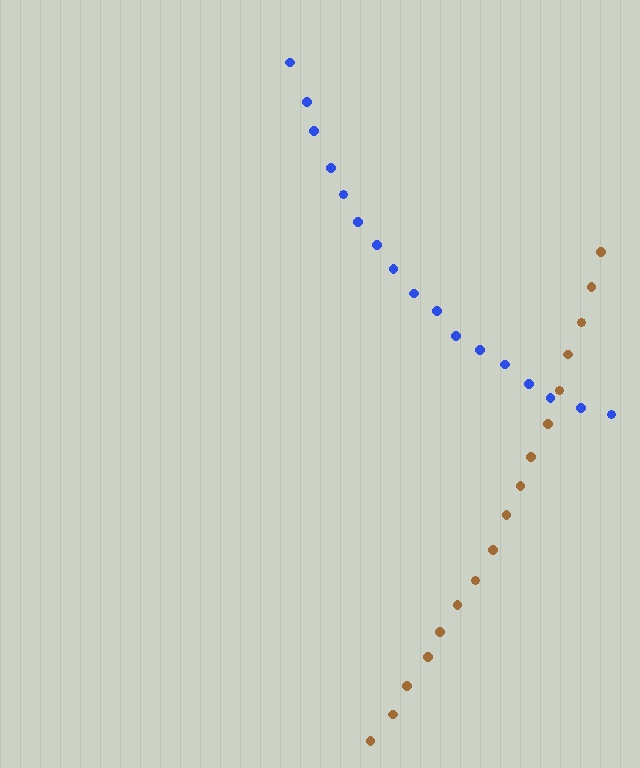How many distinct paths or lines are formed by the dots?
There are 2 distinct paths.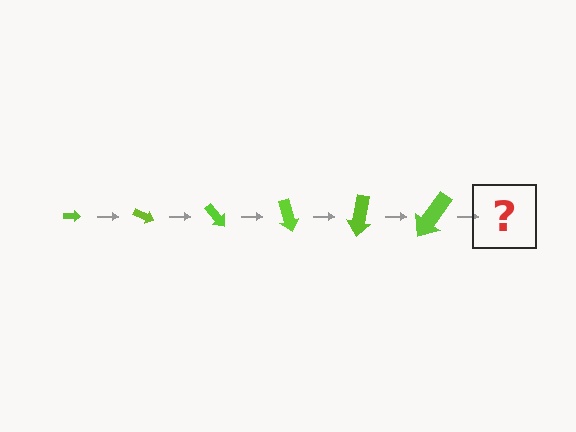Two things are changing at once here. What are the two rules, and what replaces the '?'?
The two rules are that the arrow grows larger each step and it rotates 25 degrees each step. The '?' should be an arrow, larger than the previous one and rotated 150 degrees from the start.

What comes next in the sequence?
The next element should be an arrow, larger than the previous one and rotated 150 degrees from the start.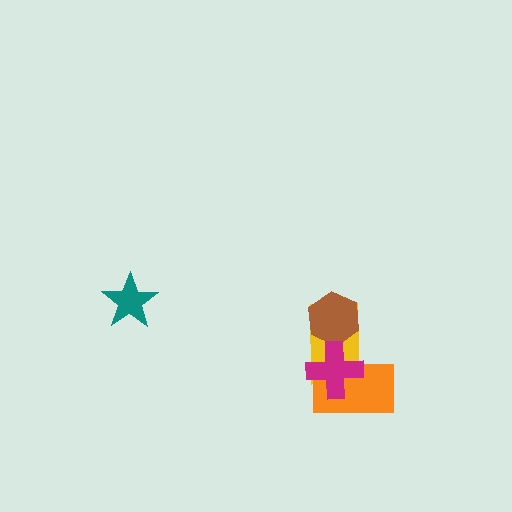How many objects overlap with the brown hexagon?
1 object overlaps with the brown hexagon.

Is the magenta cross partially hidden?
No, no other shape covers it.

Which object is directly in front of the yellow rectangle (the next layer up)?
The brown hexagon is directly in front of the yellow rectangle.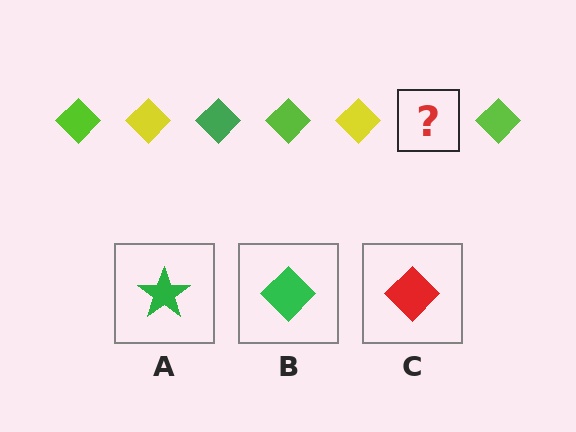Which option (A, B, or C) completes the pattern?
B.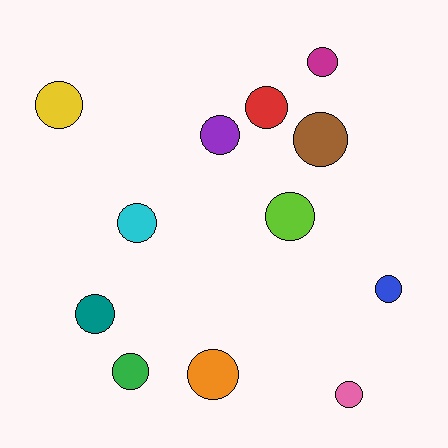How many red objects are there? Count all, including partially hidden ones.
There is 1 red object.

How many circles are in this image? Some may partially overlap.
There are 12 circles.